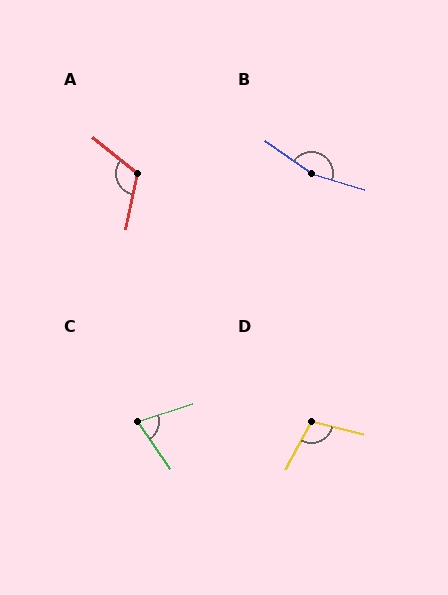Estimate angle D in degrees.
Approximately 104 degrees.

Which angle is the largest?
B, at approximately 161 degrees.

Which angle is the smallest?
C, at approximately 73 degrees.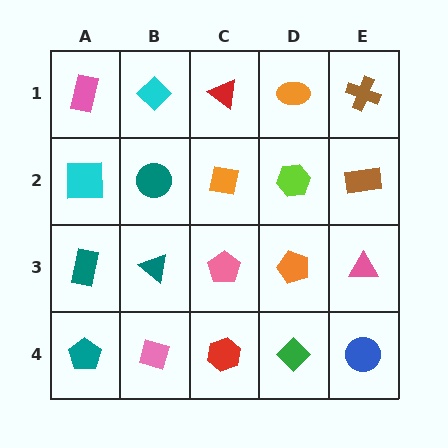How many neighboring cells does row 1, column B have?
3.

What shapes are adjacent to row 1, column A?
A cyan square (row 2, column A), a cyan diamond (row 1, column B).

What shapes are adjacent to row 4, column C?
A pink pentagon (row 3, column C), a pink diamond (row 4, column B), a green diamond (row 4, column D).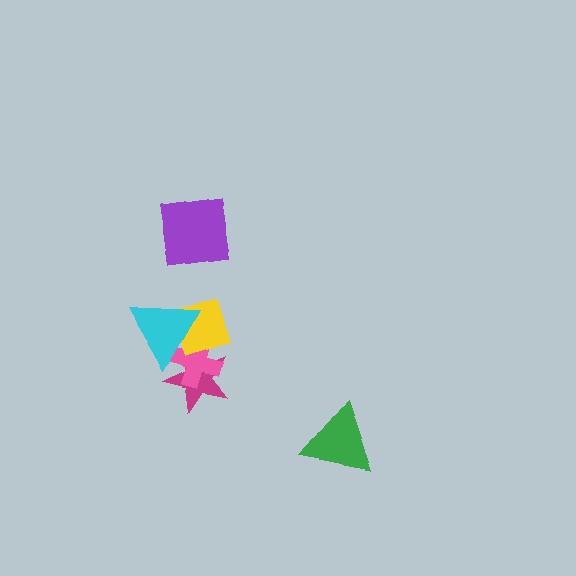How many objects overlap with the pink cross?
3 objects overlap with the pink cross.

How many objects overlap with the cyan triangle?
3 objects overlap with the cyan triangle.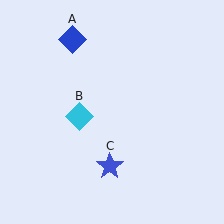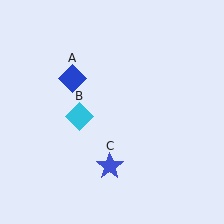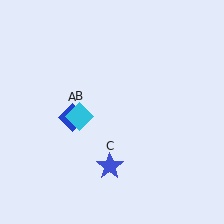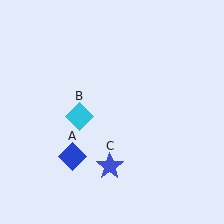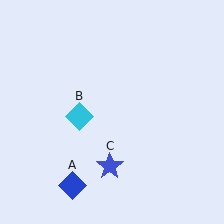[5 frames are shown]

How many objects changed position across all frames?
1 object changed position: blue diamond (object A).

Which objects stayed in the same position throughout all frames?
Cyan diamond (object B) and blue star (object C) remained stationary.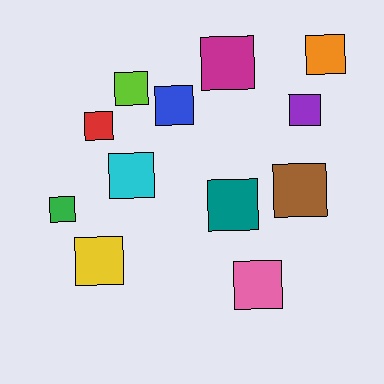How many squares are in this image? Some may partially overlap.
There are 12 squares.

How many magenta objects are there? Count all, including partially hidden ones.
There is 1 magenta object.